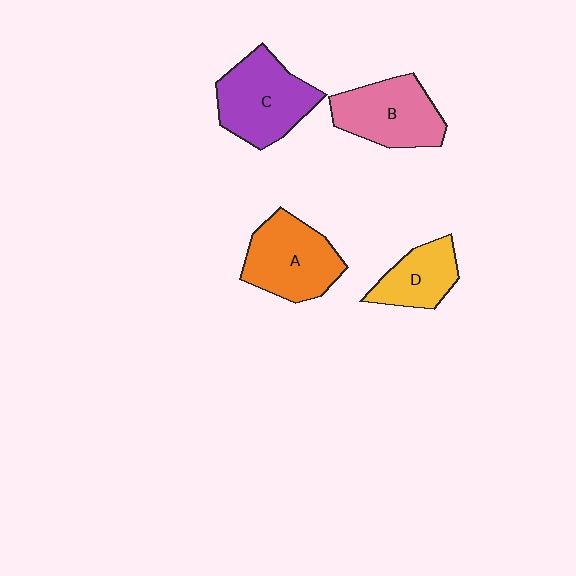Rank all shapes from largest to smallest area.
From largest to smallest: C (purple), A (orange), B (pink), D (yellow).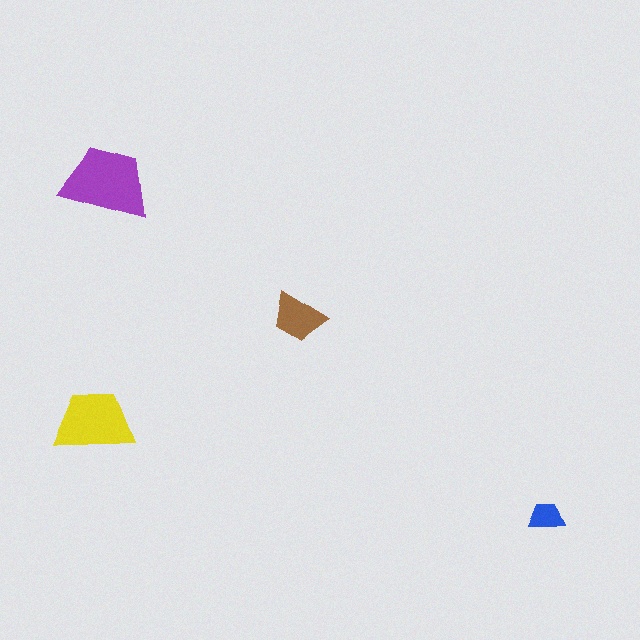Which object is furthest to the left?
The yellow trapezoid is leftmost.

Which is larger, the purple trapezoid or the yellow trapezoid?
The purple one.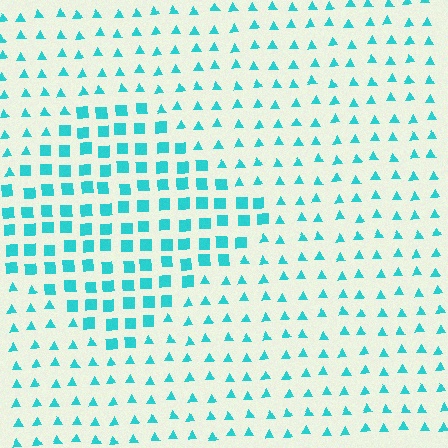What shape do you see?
I see a diamond.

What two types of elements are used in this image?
The image uses squares inside the diamond region and triangles outside it.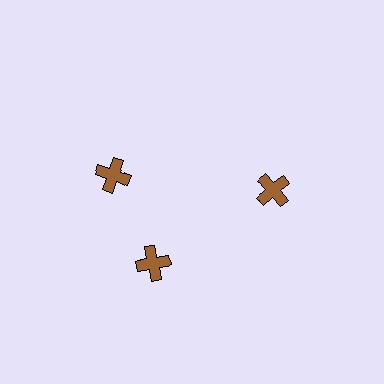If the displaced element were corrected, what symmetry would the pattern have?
It would have 3-fold rotational symmetry — the pattern would map onto itself every 120 degrees.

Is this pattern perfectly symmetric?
No. The 3 brown crosses are arranged in a ring, but one element near the 11 o'clock position is rotated out of alignment along the ring, breaking the 3-fold rotational symmetry.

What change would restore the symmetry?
The symmetry would be restored by rotating it back into even spacing with its neighbors so that all 3 crosses sit at equal angles and equal distance from the center.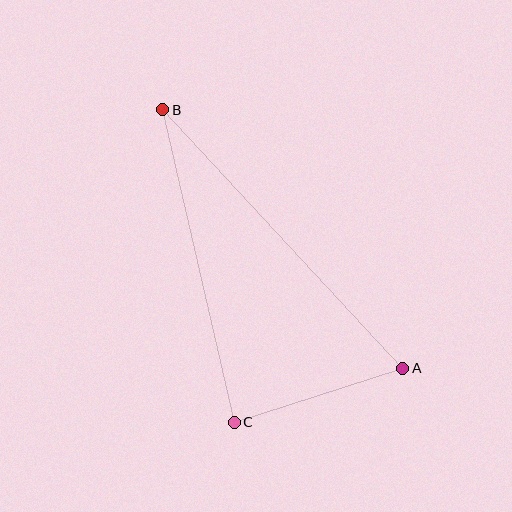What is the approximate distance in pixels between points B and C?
The distance between B and C is approximately 321 pixels.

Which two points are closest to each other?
Points A and C are closest to each other.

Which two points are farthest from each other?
Points A and B are farthest from each other.